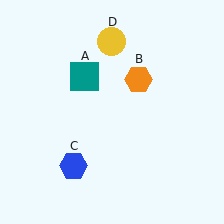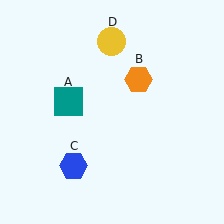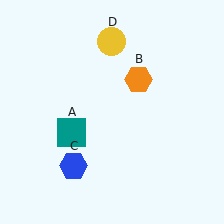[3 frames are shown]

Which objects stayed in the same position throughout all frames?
Orange hexagon (object B) and blue hexagon (object C) and yellow circle (object D) remained stationary.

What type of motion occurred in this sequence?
The teal square (object A) rotated counterclockwise around the center of the scene.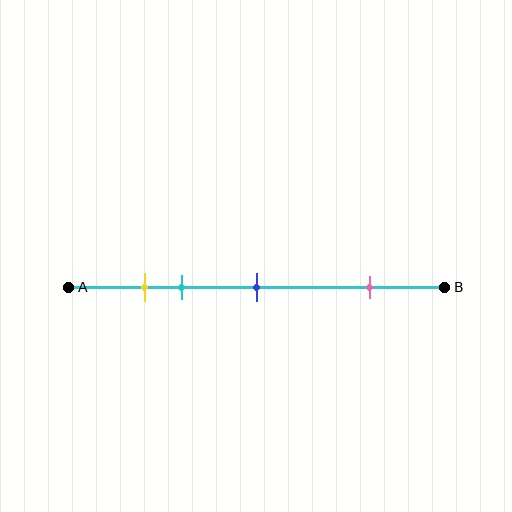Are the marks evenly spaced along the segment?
No, the marks are not evenly spaced.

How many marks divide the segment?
There are 4 marks dividing the segment.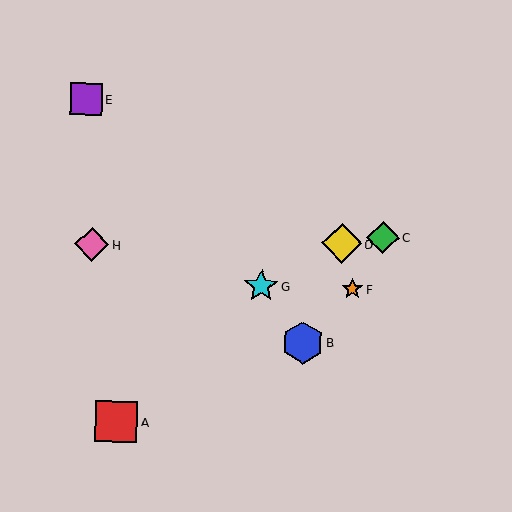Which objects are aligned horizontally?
Objects F, G are aligned horizontally.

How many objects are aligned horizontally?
2 objects (F, G) are aligned horizontally.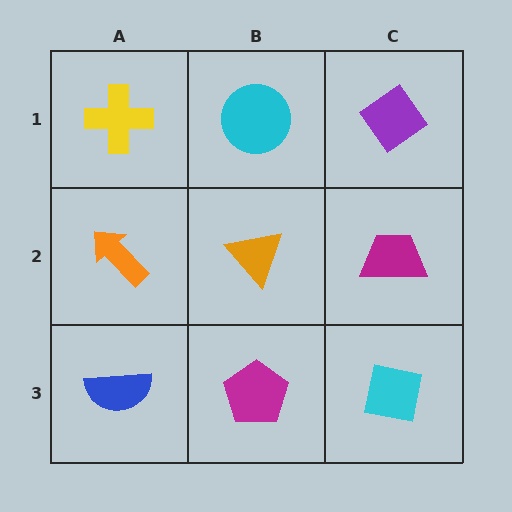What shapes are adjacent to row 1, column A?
An orange arrow (row 2, column A), a cyan circle (row 1, column B).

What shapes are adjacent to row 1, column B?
An orange triangle (row 2, column B), a yellow cross (row 1, column A), a purple diamond (row 1, column C).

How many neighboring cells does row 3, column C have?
2.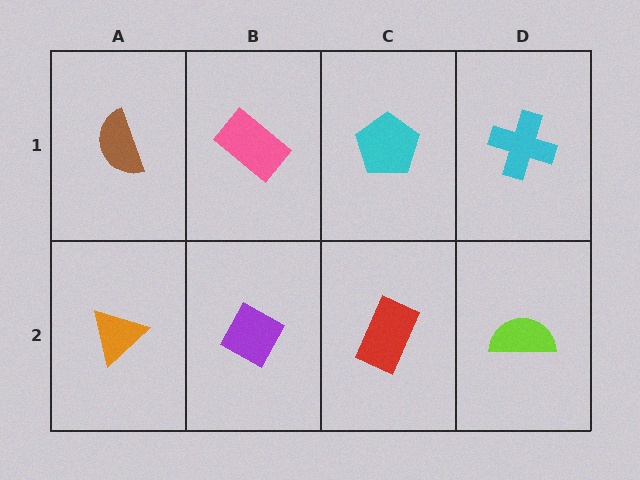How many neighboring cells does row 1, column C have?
3.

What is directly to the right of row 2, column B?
A red rectangle.